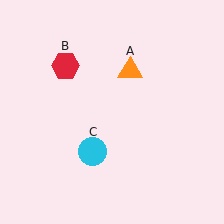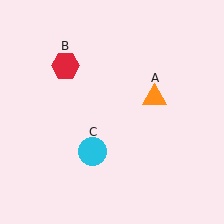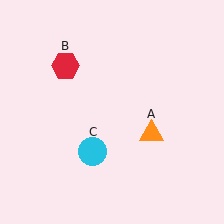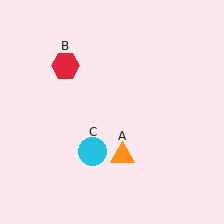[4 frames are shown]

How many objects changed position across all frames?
1 object changed position: orange triangle (object A).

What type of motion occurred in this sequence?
The orange triangle (object A) rotated clockwise around the center of the scene.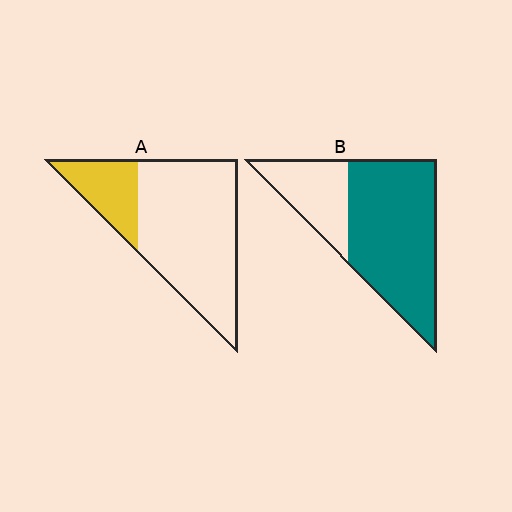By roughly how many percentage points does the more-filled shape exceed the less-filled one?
By roughly 45 percentage points (B over A).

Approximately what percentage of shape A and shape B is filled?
A is approximately 25% and B is approximately 70%.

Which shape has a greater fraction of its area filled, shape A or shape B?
Shape B.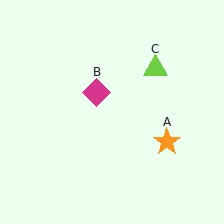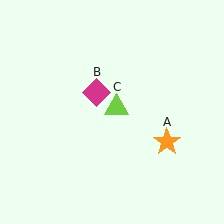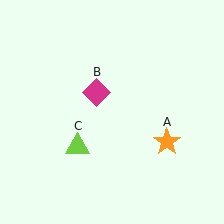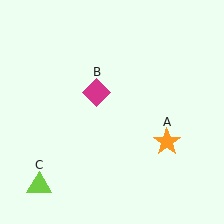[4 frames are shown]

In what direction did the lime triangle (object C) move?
The lime triangle (object C) moved down and to the left.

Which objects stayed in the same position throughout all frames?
Orange star (object A) and magenta diamond (object B) remained stationary.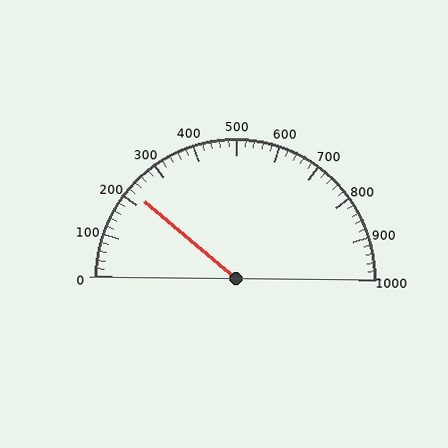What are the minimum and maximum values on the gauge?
The gauge ranges from 0 to 1000.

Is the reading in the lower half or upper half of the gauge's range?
The reading is in the lower half of the range (0 to 1000).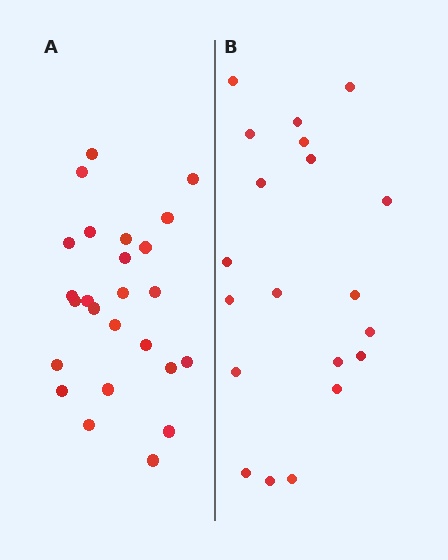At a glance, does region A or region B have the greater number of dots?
Region A (the left region) has more dots.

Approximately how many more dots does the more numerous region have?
Region A has about 5 more dots than region B.